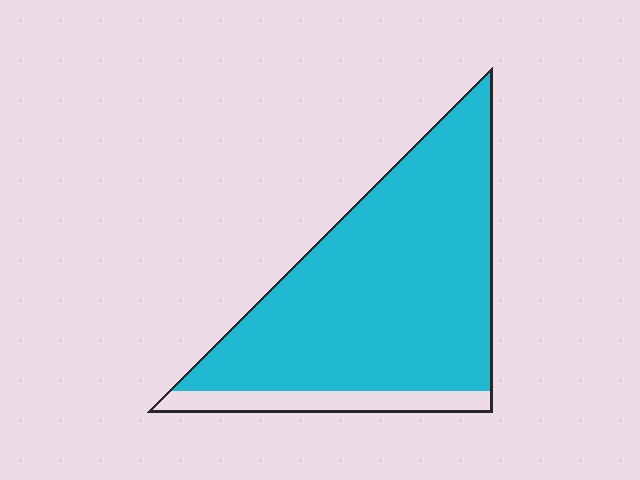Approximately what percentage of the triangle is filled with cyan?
Approximately 90%.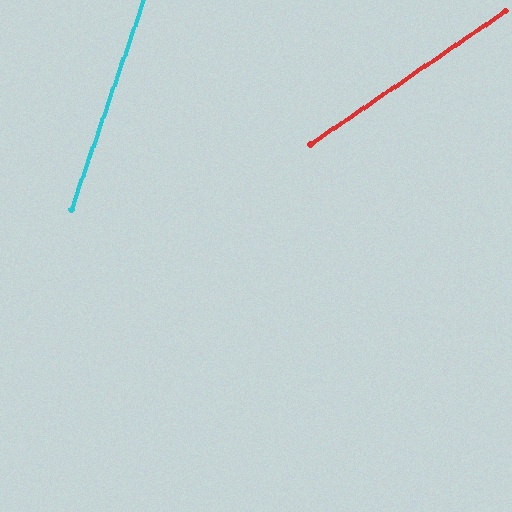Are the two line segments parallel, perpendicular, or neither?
Neither parallel nor perpendicular — they differ by about 37°.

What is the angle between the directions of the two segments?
Approximately 37 degrees.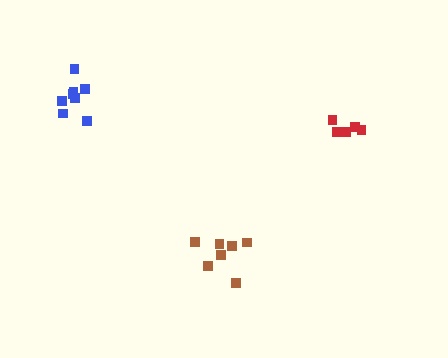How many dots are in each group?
Group 1: 6 dots, Group 2: 7 dots, Group 3: 8 dots (21 total).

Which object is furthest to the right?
The red cluster is rightmost.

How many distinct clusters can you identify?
There are 3 distinct clusters.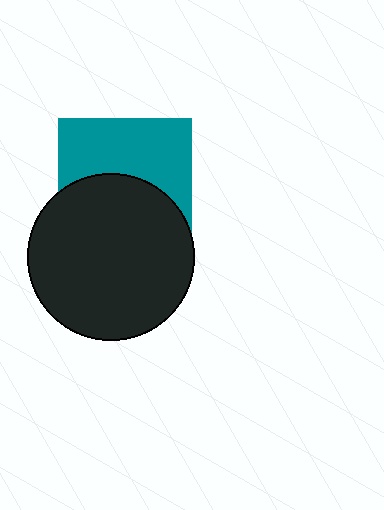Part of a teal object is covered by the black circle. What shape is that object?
It is a square.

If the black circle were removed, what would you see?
You would see the complete teal square.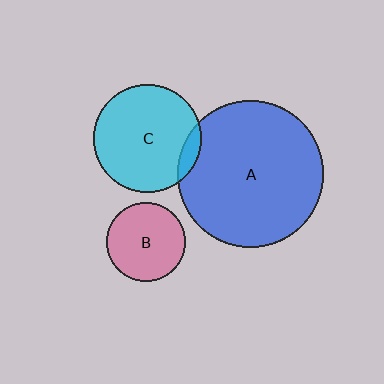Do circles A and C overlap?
Yes.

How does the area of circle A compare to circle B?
Approximately 3.5 times.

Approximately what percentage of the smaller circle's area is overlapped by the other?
Approximately 10%.